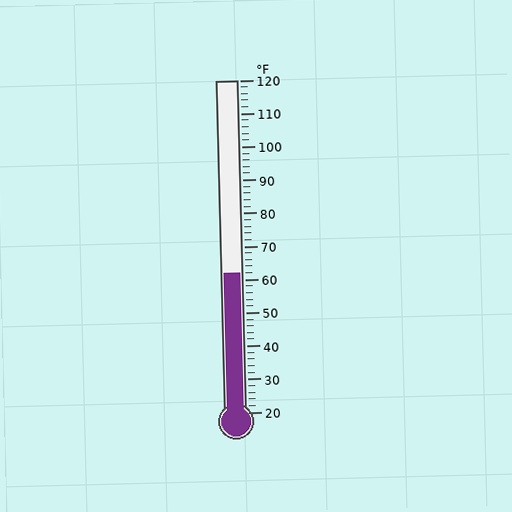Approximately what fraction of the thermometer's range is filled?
The thermometer is filled to approximately 40% of its range.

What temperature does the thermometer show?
The thermometer shows approximately 62°F.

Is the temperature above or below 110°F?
The temperature is below 110°F.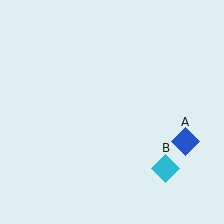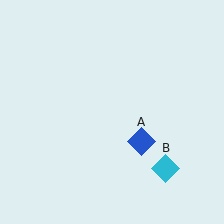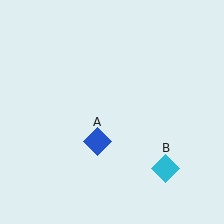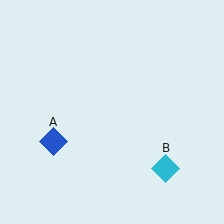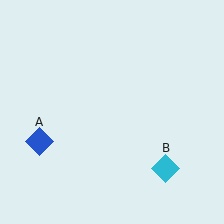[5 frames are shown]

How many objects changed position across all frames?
1 object changed position: blue diamond (object A).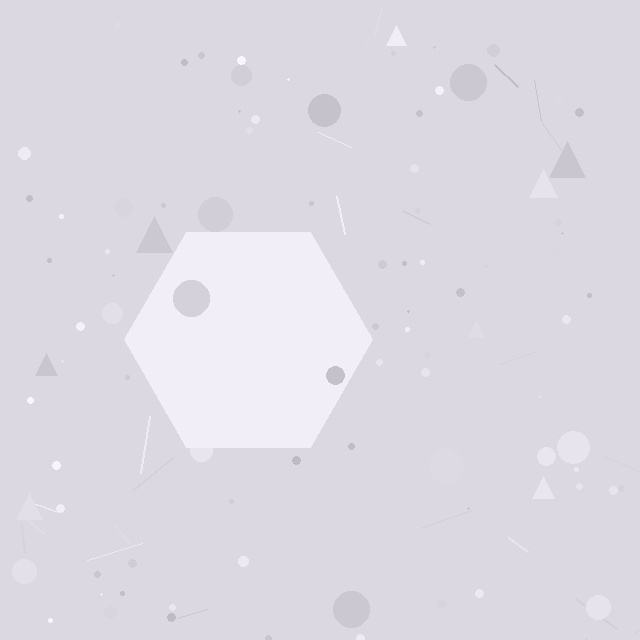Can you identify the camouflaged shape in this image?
The camouflaged shape is a hexagon.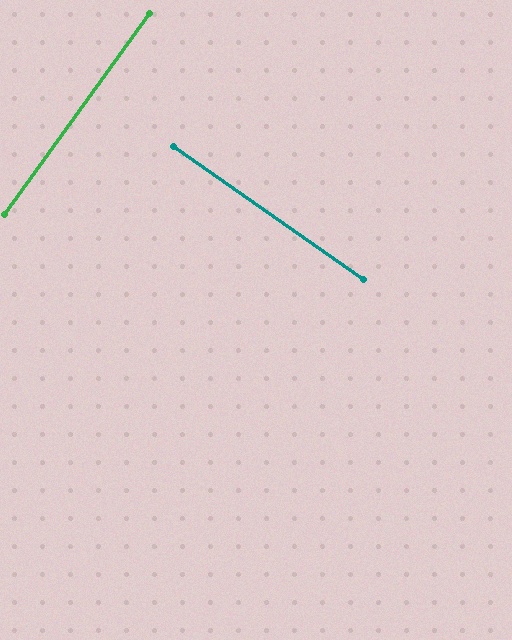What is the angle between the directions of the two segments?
Approximately 89 degrees.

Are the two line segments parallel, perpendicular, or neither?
Perpendicular — they meet at approximately 89°.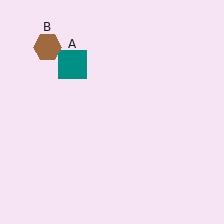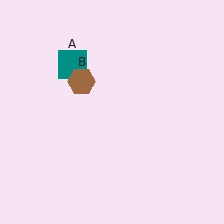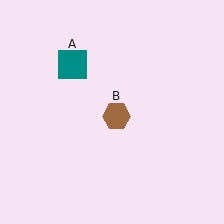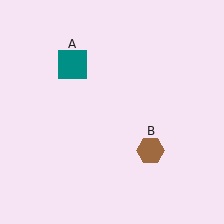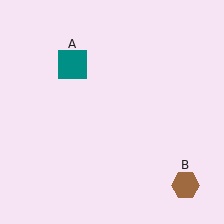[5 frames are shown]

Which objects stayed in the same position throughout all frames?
Teal square (object A) remained stationary.